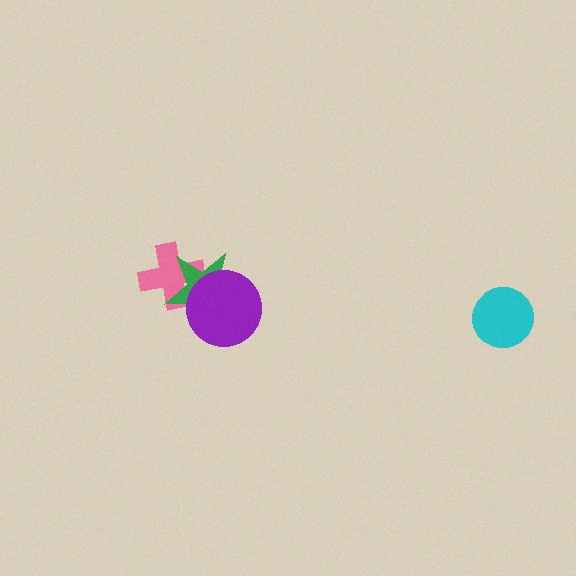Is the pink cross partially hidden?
Yes, it is partially covered by another shape.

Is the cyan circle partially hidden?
No, no other shape covers it.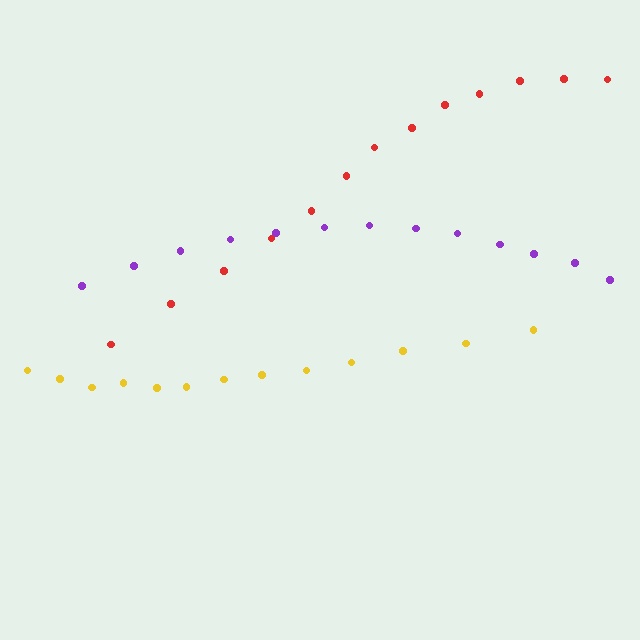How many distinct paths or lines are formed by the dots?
There are 3 distinct paths.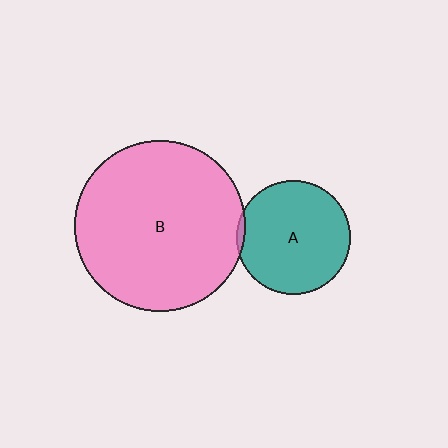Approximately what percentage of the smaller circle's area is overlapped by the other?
Approximately 5%.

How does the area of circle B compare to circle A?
Approximately 2.3 times.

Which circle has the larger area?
Circle B (pink).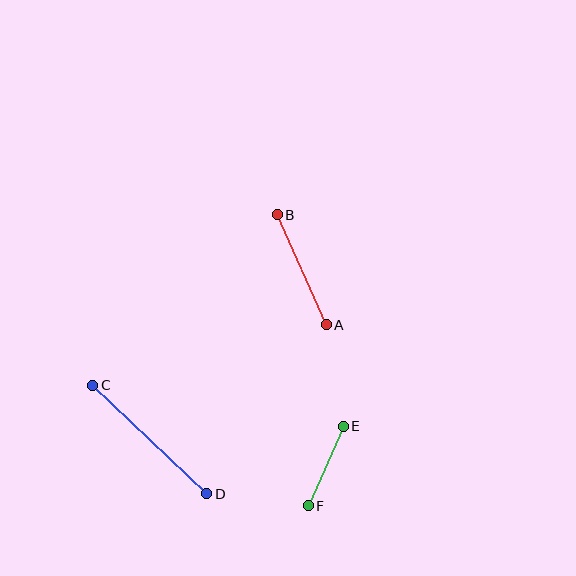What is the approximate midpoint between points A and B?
The midpoint is at approximately (302, 270) pixels.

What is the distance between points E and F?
The distance is approximately 87 pixels.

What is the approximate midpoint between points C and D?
The midpoint is at approximately (150, 439) pixels.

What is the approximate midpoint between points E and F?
The midpoint is at approximately (326, 466) pixels.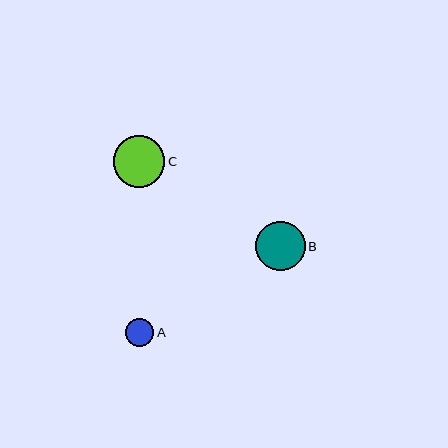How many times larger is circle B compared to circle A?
Circle B is approximately 1.7 times the size of circle A.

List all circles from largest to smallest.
From largest to smallest: C, B, A.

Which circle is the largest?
Circle C is the largest with a size of approximately 52 pixels.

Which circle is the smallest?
Circle A is the smallest with a size of approximately 29 pixels.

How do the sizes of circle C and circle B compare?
Circle C and circle B are approximately the same size.